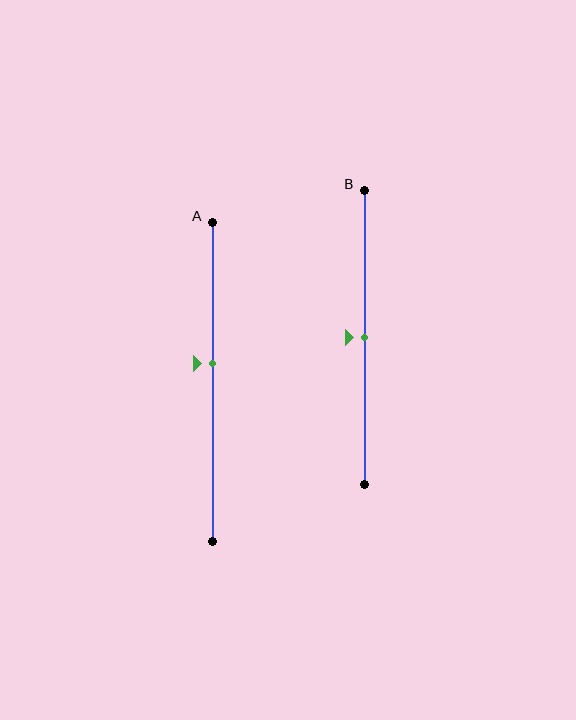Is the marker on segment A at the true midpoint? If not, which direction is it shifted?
No, the marker on segment A is shifted upward by about 6% of the segment length.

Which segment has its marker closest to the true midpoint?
Segment B has its marker closest to the true midpoint.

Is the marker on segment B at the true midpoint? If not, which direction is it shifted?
Yes, the marker on segment B is at the true midpoint.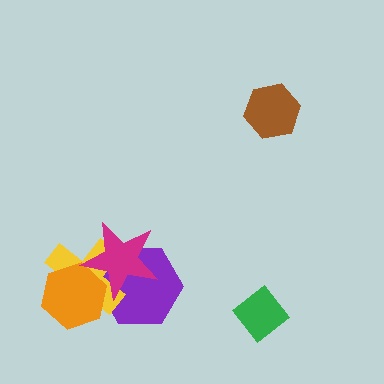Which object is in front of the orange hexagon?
The magenta star is in front of the orange hexagon.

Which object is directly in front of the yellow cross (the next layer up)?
The orange hexagon is directly in front of the yellow cross.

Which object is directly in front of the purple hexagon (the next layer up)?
The yellow cross is directly in front of the purple hexagon.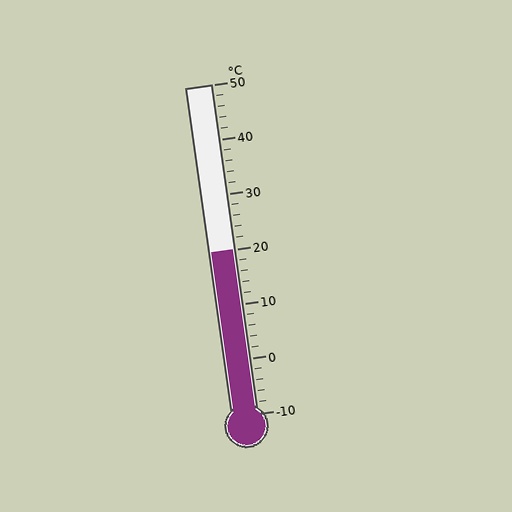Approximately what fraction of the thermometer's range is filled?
The thermometer is filled to approximately 50% of its range.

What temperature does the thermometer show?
The thermometer shows approximately 20°C.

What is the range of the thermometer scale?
The thermometer scale ranges from -10°C to 50°C.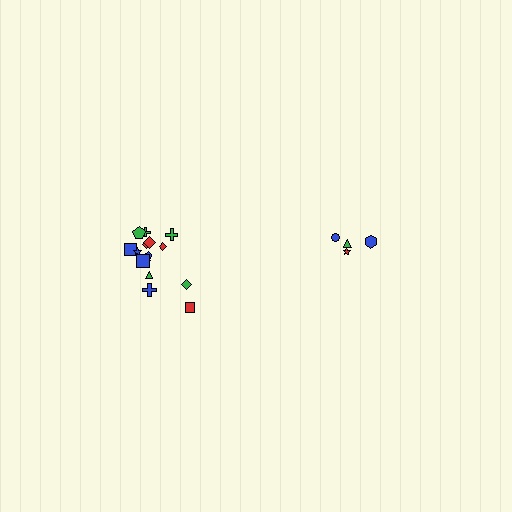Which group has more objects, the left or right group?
The left group.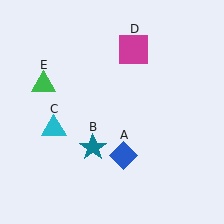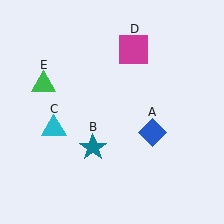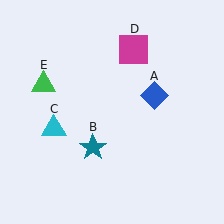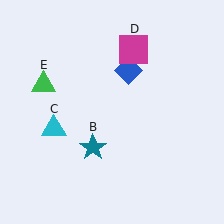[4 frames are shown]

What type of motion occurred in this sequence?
The blue diamond (object A) rotated counterclockwise around the center of the scene.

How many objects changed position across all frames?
1 object changed position: blue diamond (object A).